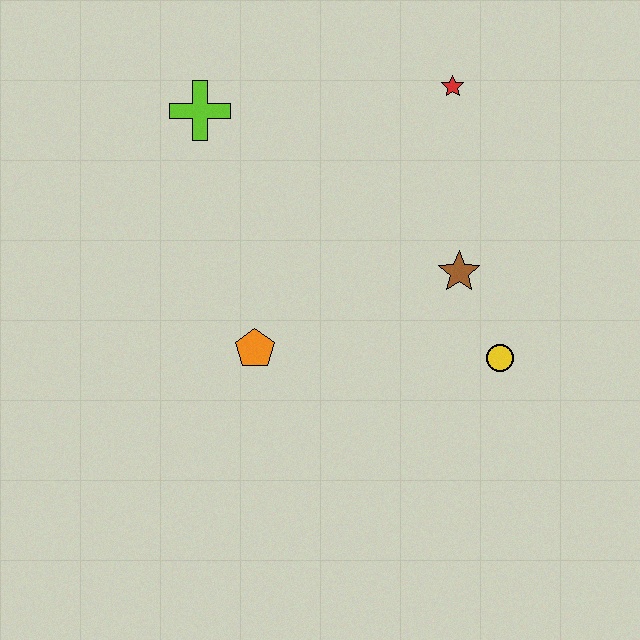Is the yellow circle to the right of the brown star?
Yes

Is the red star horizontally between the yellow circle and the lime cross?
Yes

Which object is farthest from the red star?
The orange pentagon is farthest from the red star.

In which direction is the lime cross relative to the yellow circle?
The lime cross is to the left of the yellow circle.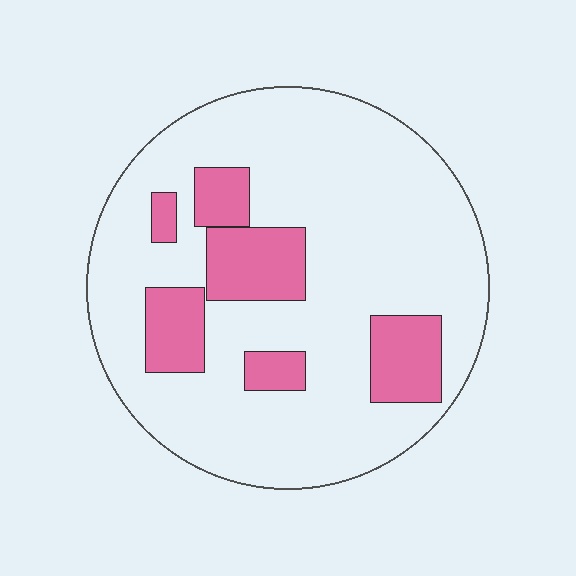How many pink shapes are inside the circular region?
6.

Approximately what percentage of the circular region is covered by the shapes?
Approximately 20%.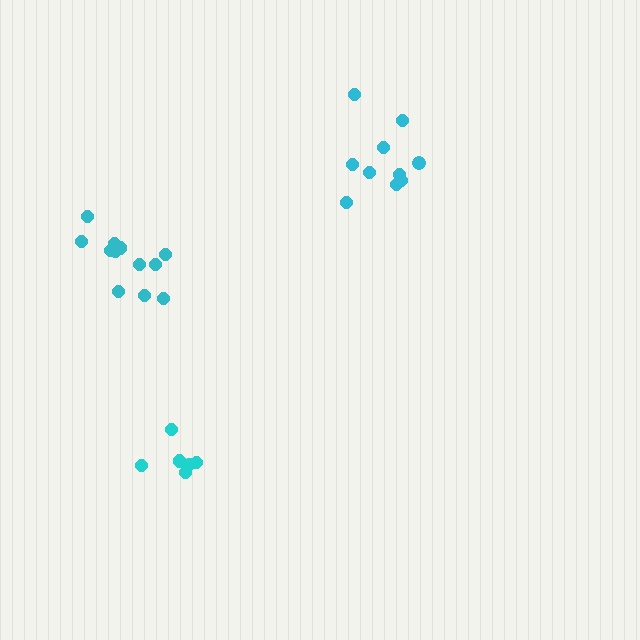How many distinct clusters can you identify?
There are 3 distinct clusters.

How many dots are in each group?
Group 1: 10 dots, Group 2: 6 dots, Group 3: 12 dots (28 total).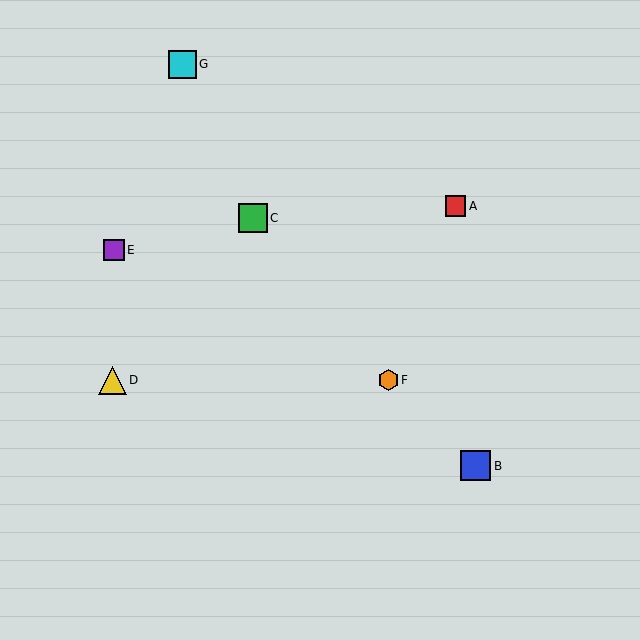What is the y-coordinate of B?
Object B is at y≈466.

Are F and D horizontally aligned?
Yes, both are at y≈380.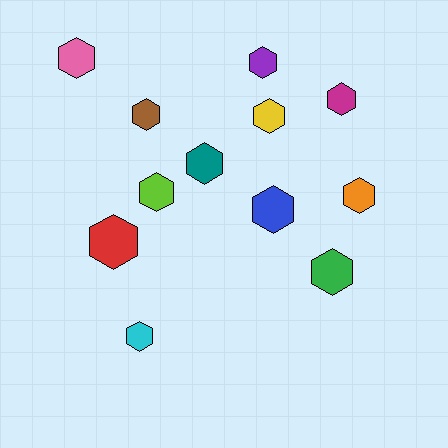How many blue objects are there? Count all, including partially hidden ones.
There is 1 blue object.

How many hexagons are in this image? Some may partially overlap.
There are 12 hexagons.